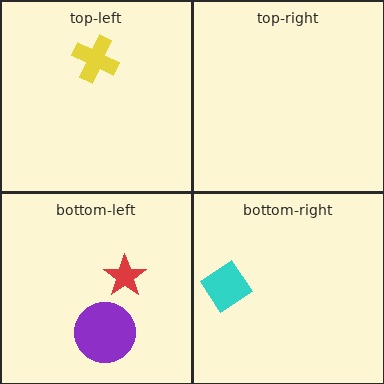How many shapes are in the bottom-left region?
3.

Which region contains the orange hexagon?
The bottom-left region.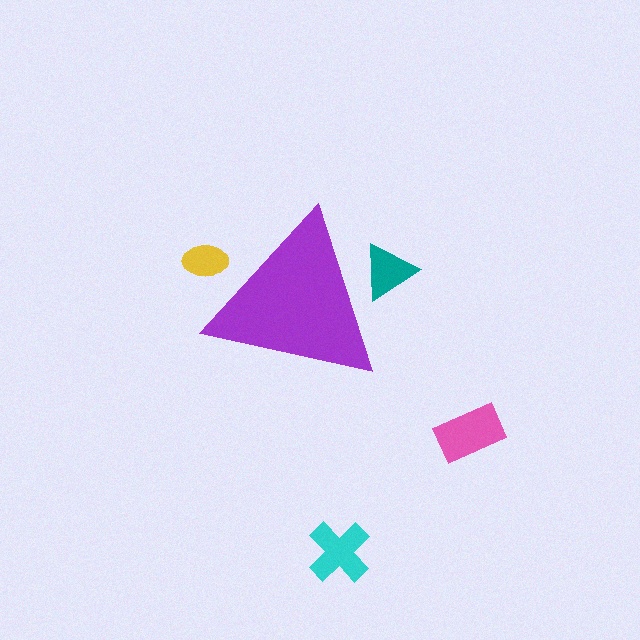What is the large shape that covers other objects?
A purple triangle.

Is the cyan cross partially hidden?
No, the cyan cross is fully visible.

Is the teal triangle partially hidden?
Yes, the teal triangle is partially hidden behind the purple triangle.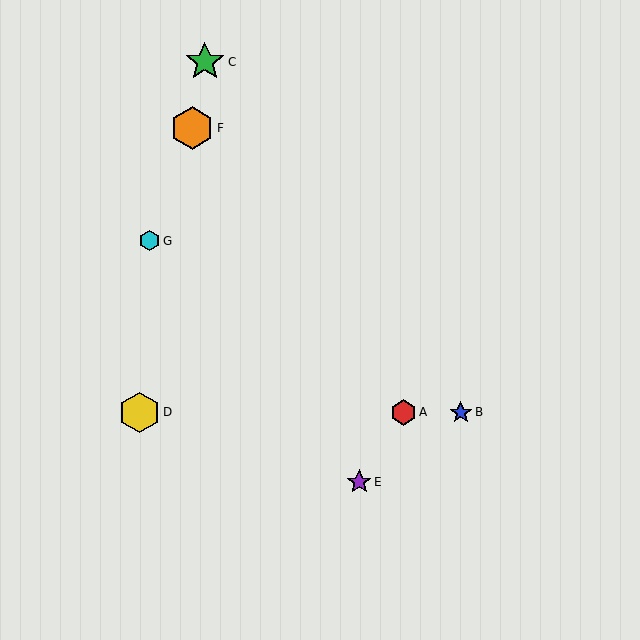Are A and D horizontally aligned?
Yes, both are at y≈413.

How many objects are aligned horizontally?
3 objects (A, B, D) are aligned horizontally.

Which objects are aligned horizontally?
Objects A, B, D are aligned horizontally.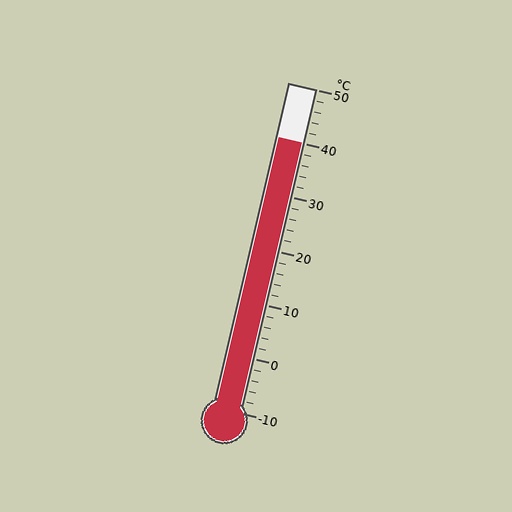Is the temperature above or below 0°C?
The temperature is above 0°C.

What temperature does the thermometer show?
The thermometer shows approximately 40°C.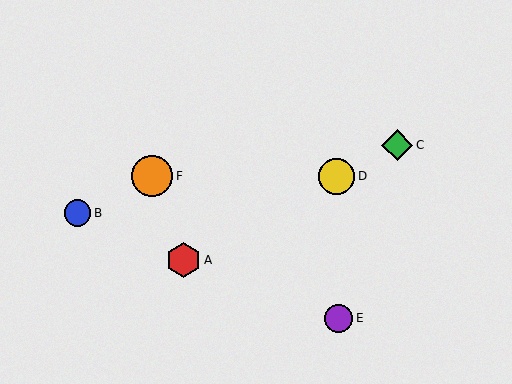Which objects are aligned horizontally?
Objects D, F are aligned horizontally.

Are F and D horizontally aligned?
Yes, both are at y≈176.